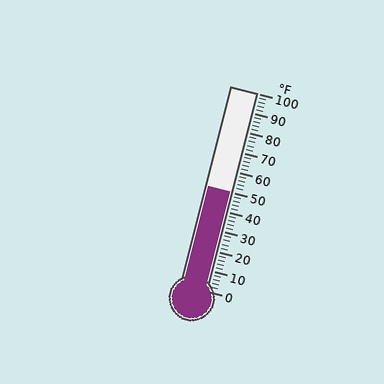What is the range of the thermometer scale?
The thermometer scale ranges from 0°F to 100°F.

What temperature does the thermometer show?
The thermometer shows approximately 50°F.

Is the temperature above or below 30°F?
The temperature is above 30°F.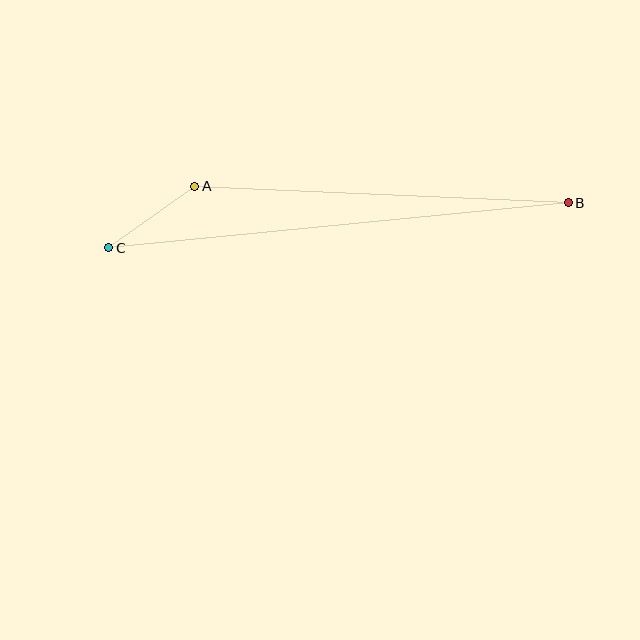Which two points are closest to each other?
Points A and C are closest to each other.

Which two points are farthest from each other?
Points B and C are farthest from each other.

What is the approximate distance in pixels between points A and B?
The distance between A and B is approximately 374 pixels.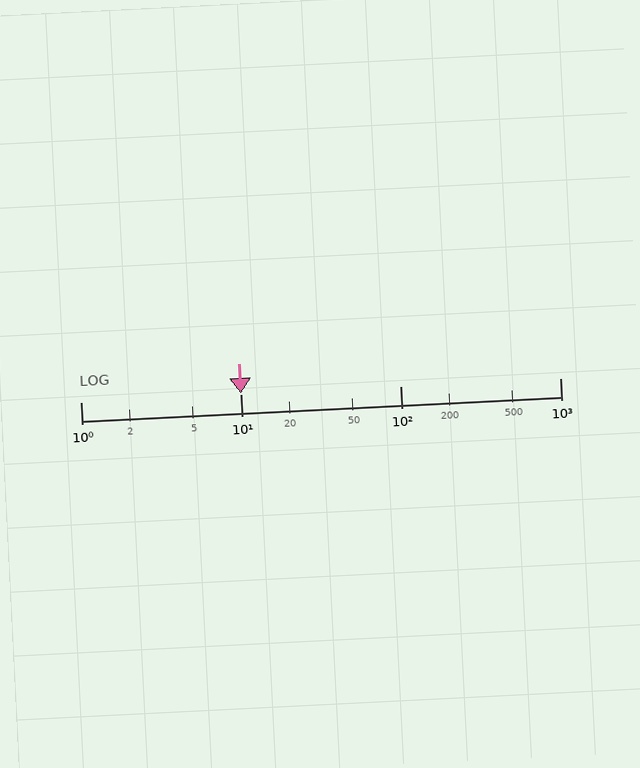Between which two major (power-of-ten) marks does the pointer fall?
The pointer is between 10 and 100.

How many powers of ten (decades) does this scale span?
The scale spans 3 decades, from 1 to 1000.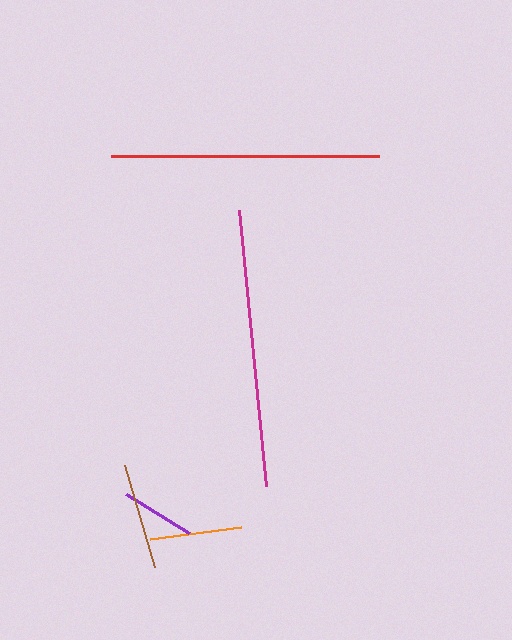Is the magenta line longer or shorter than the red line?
The magenta line is longer than the red line.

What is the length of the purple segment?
The purple segment is approximately 74 pixels long.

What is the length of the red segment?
The red segment is approximately 268 pixels long.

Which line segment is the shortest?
The purple line is the shortest at approximately 74 pixels.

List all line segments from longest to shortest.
From longest to shortest: magenta, red, brown, orange, purple.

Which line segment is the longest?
The magenta line is the longest at approximately 277 pixels.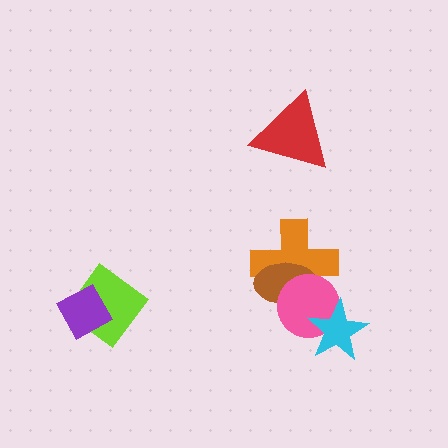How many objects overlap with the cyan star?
1 object overlaps with the cyan star.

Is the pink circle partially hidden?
Yes, it is partially covered by another shape.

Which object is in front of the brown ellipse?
The pink circle is in front of the brown ellipse.